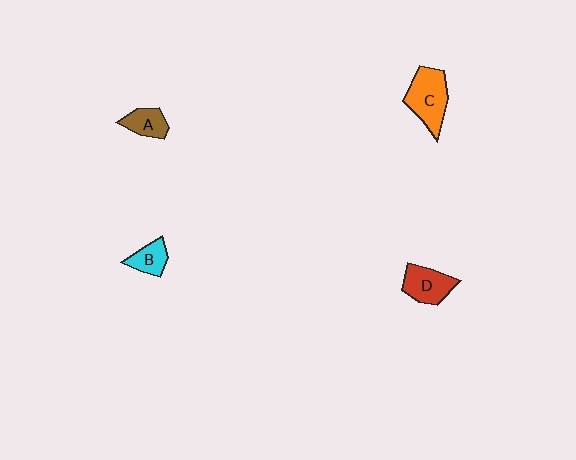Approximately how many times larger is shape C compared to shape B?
Approximately 1.9 times.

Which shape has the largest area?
Shape C (orange).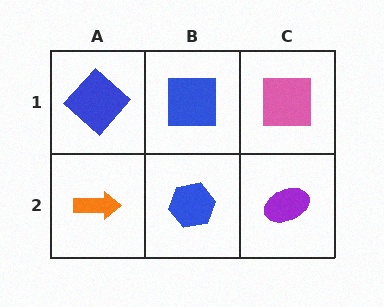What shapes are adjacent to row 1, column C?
A purple ellipse (row 2, column C), a blue square (row 1, column B).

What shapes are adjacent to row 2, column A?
A blue diamond (row 1, column A), a blue hexagon (row 2, column B).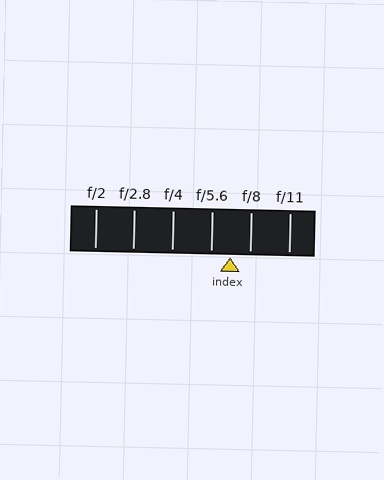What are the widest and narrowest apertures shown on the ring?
The widest aperture shown is f/2 and the narrowest is f/11.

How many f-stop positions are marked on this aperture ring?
There are 6 f-stop positions marked.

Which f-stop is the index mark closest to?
The index mark is closest to f/5.6.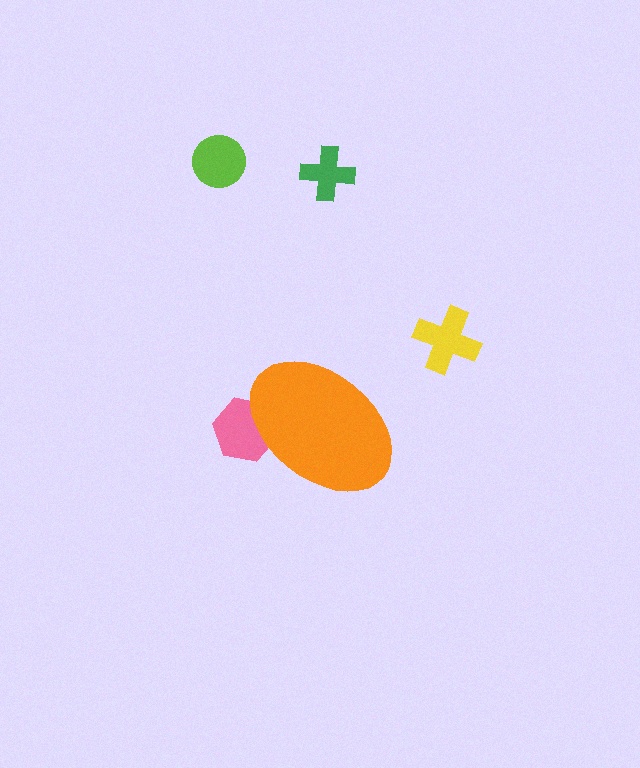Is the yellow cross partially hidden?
No, the yellow cross is fully visible.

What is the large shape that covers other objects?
An orange ellipse.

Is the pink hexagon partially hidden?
Yes, the pink hexagon is partially hidden behind the orange ellipse.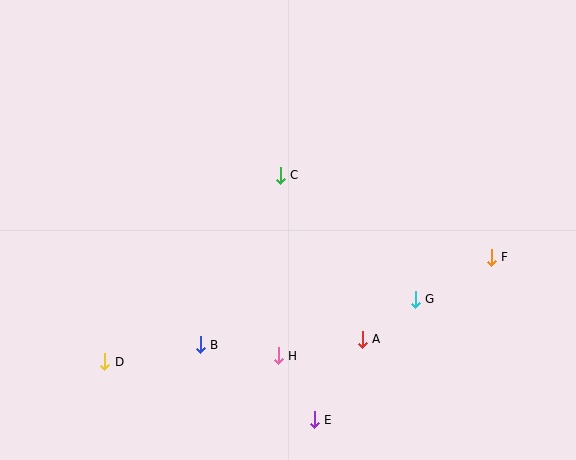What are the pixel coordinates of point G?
Point G is at (415, 299).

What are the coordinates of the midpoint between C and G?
The midpoint between C and G is at (348, 237).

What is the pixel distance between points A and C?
The distance between A and C is 183 pixels.